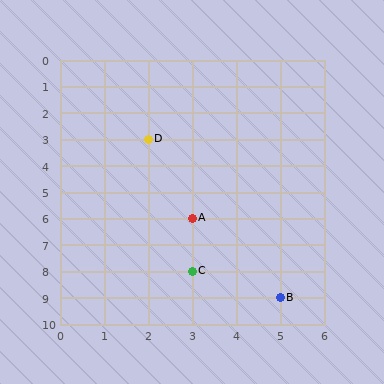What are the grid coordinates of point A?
Point A is at grid coordinates (3, 6).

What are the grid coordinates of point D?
Point D is at grid coordinates (2, 3).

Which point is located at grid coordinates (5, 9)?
Point B is at (5, 9).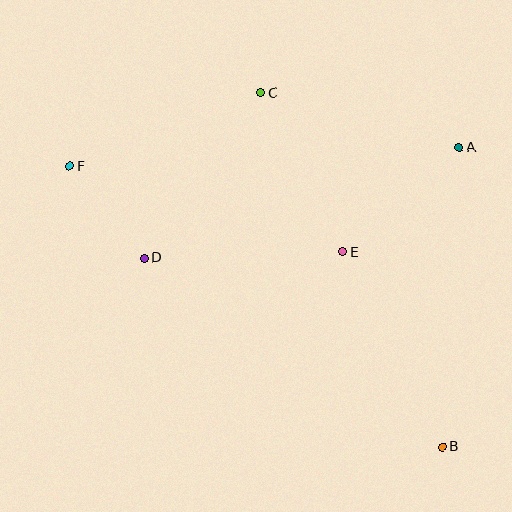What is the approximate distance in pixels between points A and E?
The distance between A and E is approximately 156 pixels.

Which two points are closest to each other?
Points D and F are closest to each other.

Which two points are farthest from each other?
Points B and F are farthest from each other.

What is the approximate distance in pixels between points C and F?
The distance between C and F is approximately 205 pixels.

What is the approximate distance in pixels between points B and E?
The distance between B and E is approximately 219 pixels.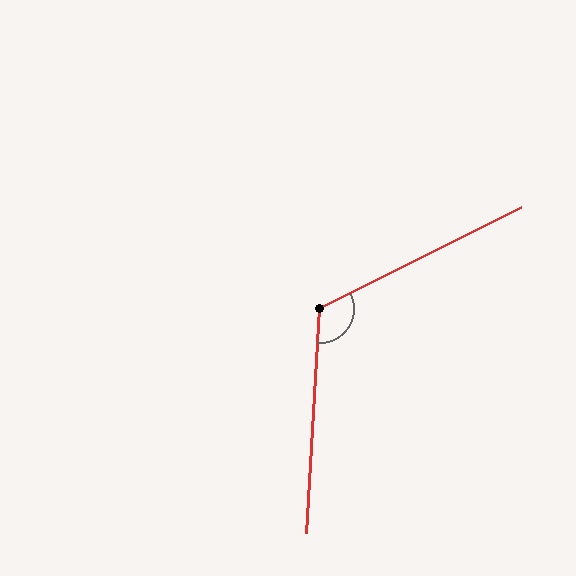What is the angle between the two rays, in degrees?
Approximately 120 degrees.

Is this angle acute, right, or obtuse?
It is obtuse.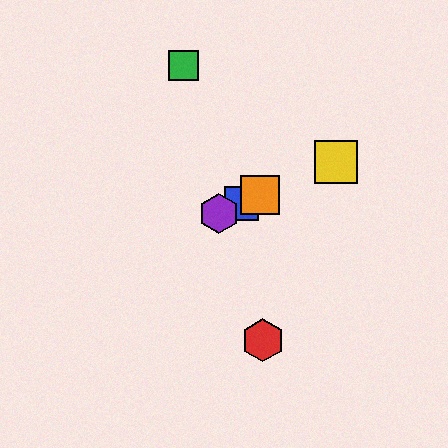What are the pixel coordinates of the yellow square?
The yellow square is at (336, 162).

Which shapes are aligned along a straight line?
The blue square, the yellow square, the purple hexagon, the orange square are aligned along a straight line.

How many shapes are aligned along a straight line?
4 shapes (the blue square, the yellow square, the purple hexagon, the orange square) are aligned along a straight line.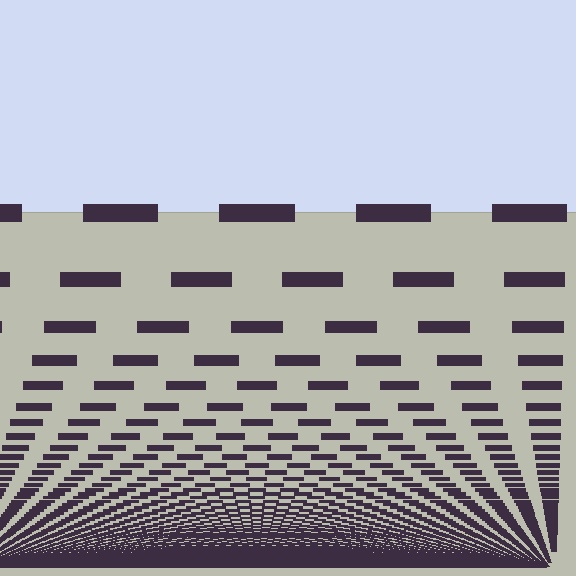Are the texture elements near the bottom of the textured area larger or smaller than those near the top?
Smaller. The gradient is inverted — elements near the bottom are smaller and denser.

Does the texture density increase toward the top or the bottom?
Density increases toward the bottom.